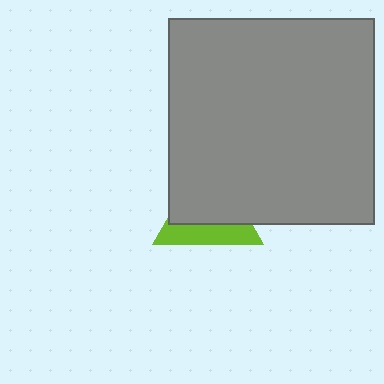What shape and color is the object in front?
The object in front is a gray square.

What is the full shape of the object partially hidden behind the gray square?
The partially hidden object is a lime triangle.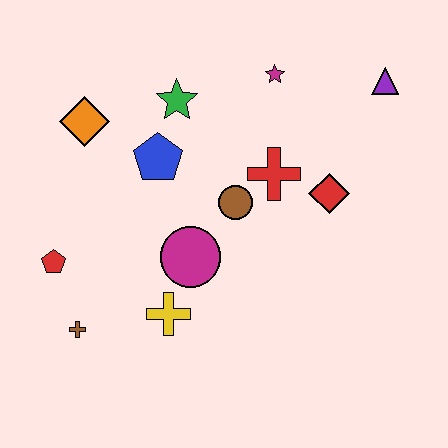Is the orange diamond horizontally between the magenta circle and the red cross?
No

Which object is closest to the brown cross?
The red pentagon is closest to the brown cross.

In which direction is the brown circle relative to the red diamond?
The brown circle is to the left of the red diamond.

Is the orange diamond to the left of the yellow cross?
Yes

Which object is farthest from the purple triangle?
The brown cross is farthest from the purple triangle.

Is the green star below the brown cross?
No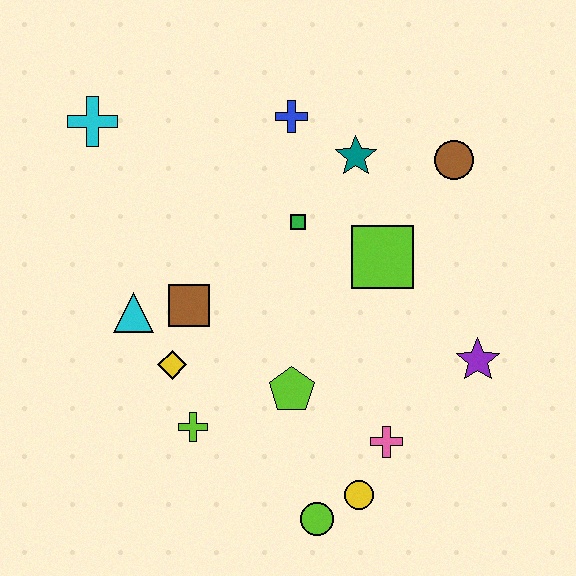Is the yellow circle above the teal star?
No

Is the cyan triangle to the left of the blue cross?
Yes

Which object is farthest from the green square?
The lime circle is farthest from the green square.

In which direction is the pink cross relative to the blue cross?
The pink cross is below the blue cross.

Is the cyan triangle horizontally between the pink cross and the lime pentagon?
No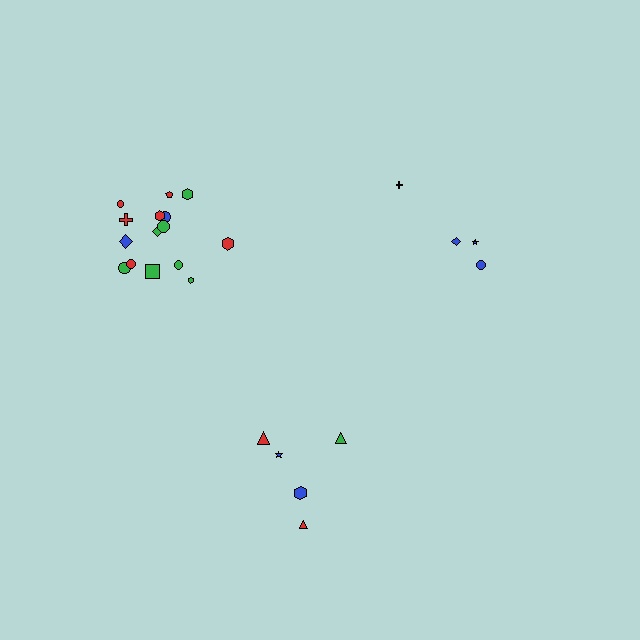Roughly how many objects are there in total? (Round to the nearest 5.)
Roughly 25 objects in total.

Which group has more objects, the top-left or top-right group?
The top-left group.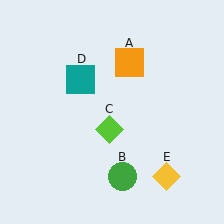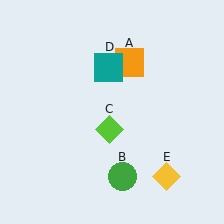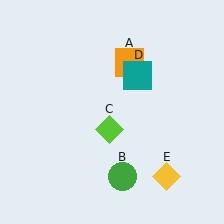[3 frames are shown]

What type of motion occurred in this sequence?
The teal square (object D) rotated clockwise around the center of the scene.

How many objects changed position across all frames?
1 object changed position: teal square (object D).